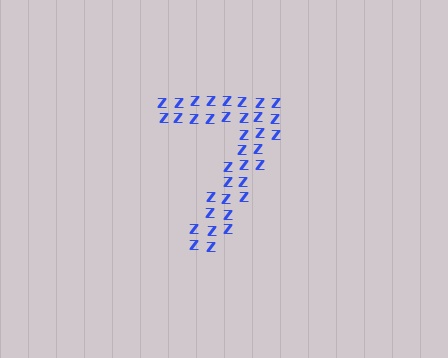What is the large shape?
The large shape is the digit 7.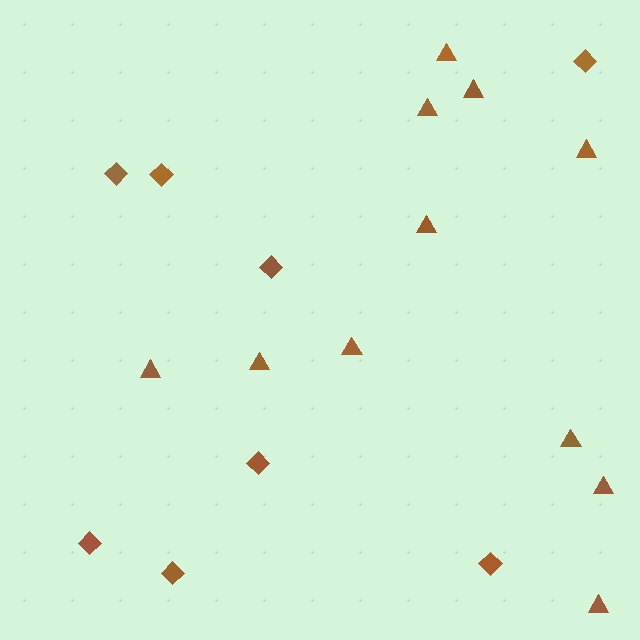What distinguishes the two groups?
There are 2 groups: one group of diamonds (8) and one group of triangles (11).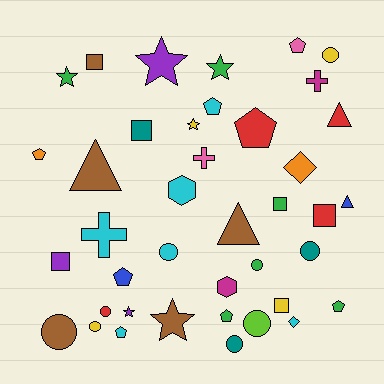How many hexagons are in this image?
There are 2 hexagons.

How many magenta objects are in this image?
There are 2 magenta objects.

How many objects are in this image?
There are 40 objects.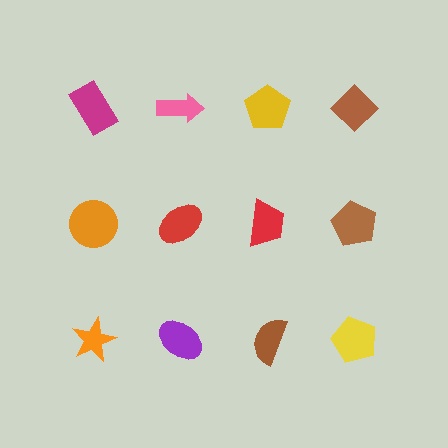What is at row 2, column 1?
An orange circle.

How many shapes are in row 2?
4 shapes.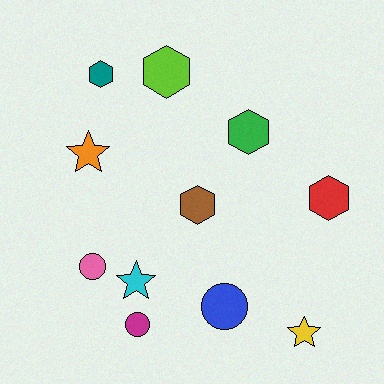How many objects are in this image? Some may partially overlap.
There are 11 objects.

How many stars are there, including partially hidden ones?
There are 3 stars.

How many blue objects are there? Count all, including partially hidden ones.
There is 1 blue object.